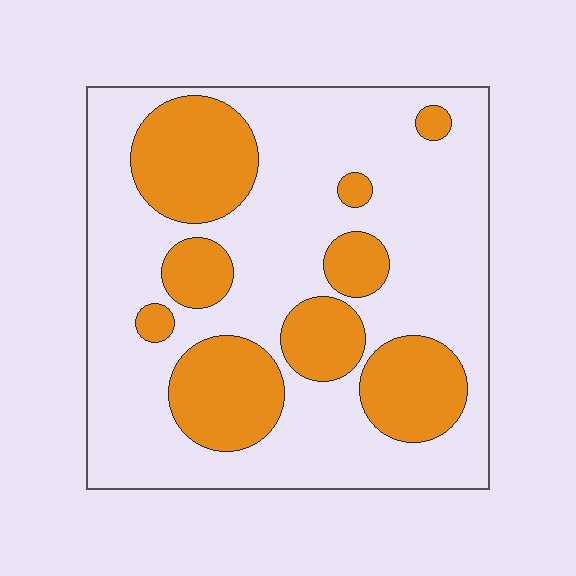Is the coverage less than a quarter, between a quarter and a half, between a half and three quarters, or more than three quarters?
Between a quarter and a half.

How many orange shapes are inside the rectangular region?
9.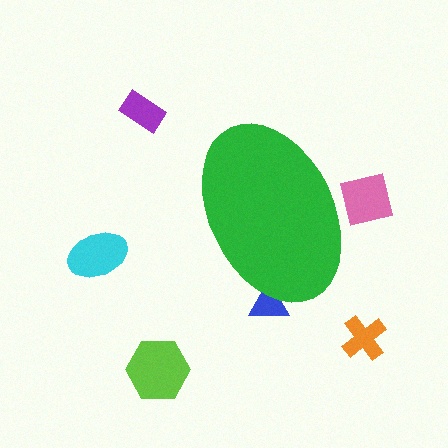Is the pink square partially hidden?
Yes, the pink square is partially hidden behind the green ellipse.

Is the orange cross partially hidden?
No, the orange cross is fully visible.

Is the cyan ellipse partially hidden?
No, the cyan ellipse is fully visible.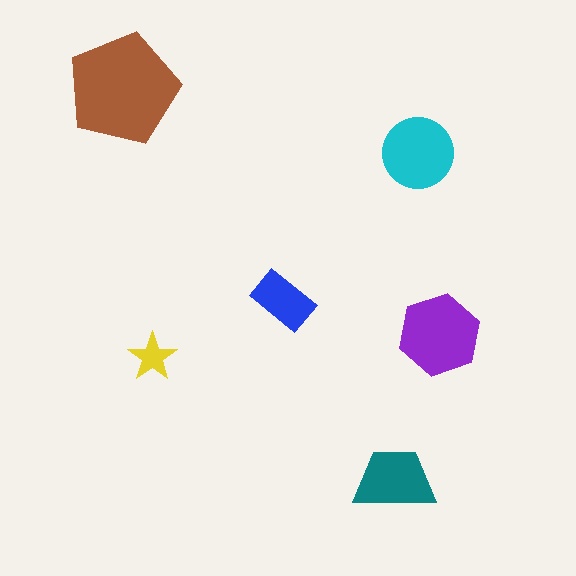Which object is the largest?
The brown pentagon.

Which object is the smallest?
The yellow star.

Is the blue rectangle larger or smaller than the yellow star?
Larger.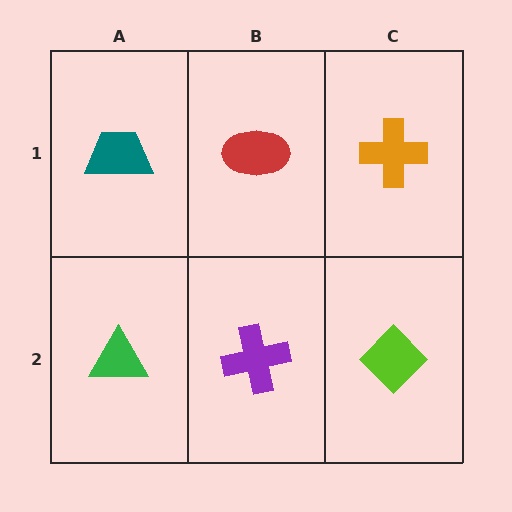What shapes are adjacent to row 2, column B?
A red ellipse (row 1, column B), a green triangle (row 2, column A), a lime diamond (row 2, column C).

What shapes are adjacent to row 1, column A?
A green triangle (row 2, column A), a red ellipse (row 1, column B).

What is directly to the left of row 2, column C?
A purple cross.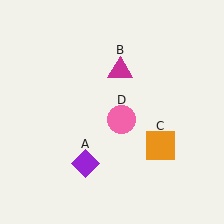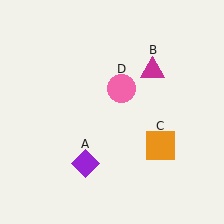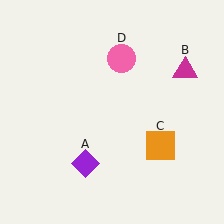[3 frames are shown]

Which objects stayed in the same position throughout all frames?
Purple diamond (object A) and orange square (object C) remained stationary.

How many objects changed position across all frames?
2 objects changed position: magenta triangle (object B), pink circle (object D).